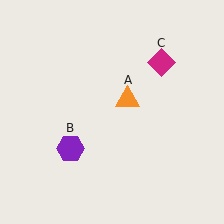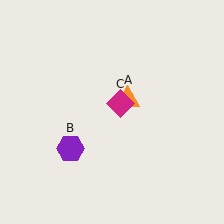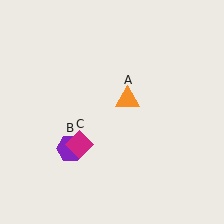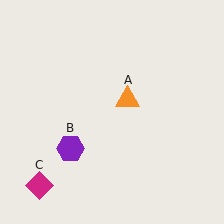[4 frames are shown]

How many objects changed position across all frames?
1 object changed position: magenta diamond (object C).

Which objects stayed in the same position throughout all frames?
Orange triangle (object A) and purple hexagon (object B) remained stationary.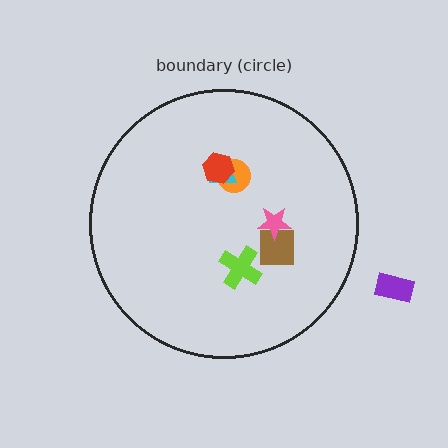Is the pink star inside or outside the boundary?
Inside.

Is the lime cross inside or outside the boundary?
Inside.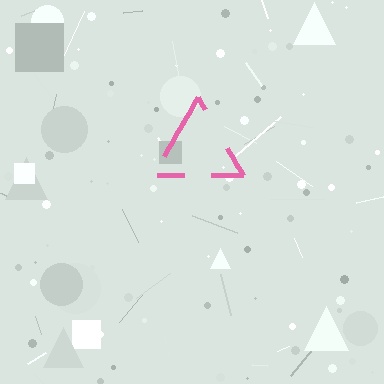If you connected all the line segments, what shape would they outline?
They would outline a triangle.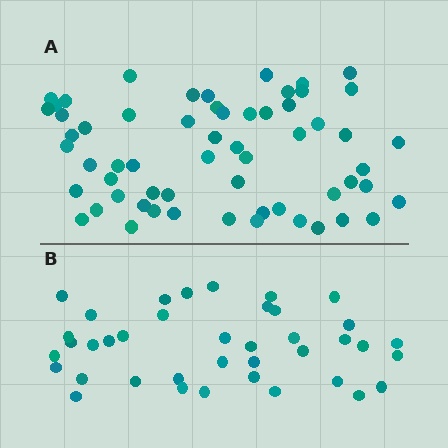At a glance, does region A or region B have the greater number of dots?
Region A (the top region) has more dots.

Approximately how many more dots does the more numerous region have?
Region A has approximately 20 more dots than region B.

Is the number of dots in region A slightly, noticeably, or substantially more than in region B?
Region A has substantially more. The ratio is roughly 1.5 to 1.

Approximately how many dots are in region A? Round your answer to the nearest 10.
About 60 dots.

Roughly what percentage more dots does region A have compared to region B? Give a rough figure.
About 55% more.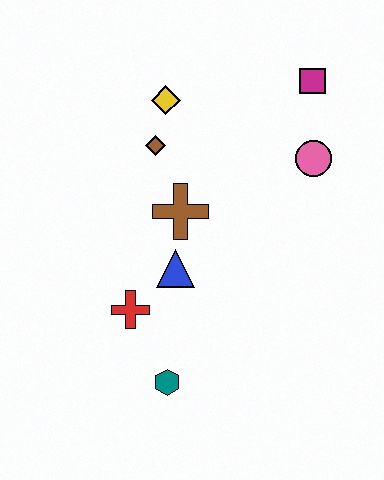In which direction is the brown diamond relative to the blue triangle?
The brown diamond is above the blue triangle.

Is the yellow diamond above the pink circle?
Yes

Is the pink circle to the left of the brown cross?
No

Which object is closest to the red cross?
The blue triangle is closest to the red cross.